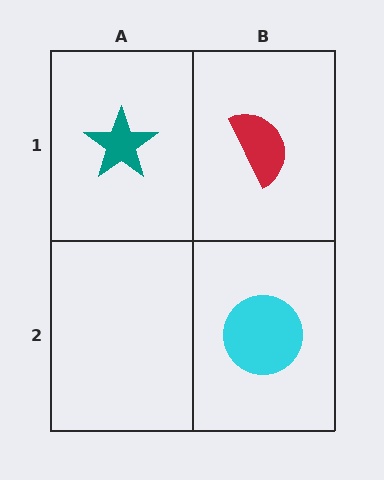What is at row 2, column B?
A cyan circle.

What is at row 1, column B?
A red semicircle.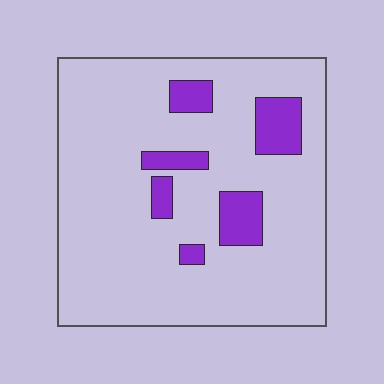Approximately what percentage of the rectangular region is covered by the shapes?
Approximately 15%.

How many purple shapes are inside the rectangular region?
6.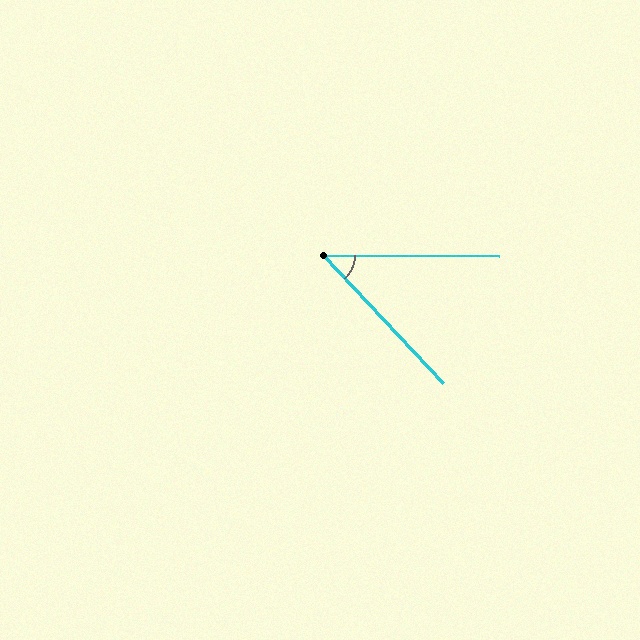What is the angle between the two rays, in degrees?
Approximately 47 degrees.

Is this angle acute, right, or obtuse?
It is acute.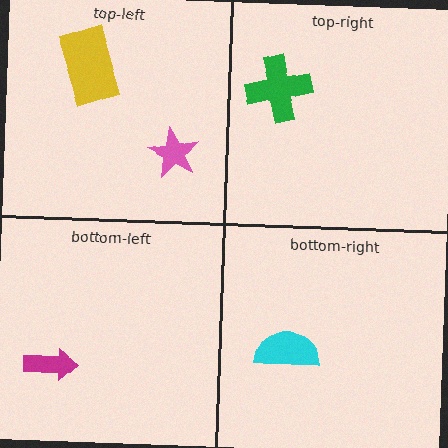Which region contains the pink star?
The top-left region.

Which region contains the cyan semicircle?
The bottom-right region.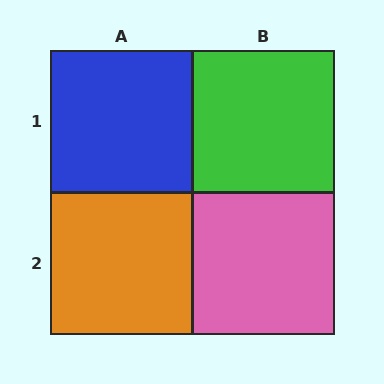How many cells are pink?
1 cell is pink.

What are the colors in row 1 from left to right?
Blue, green.